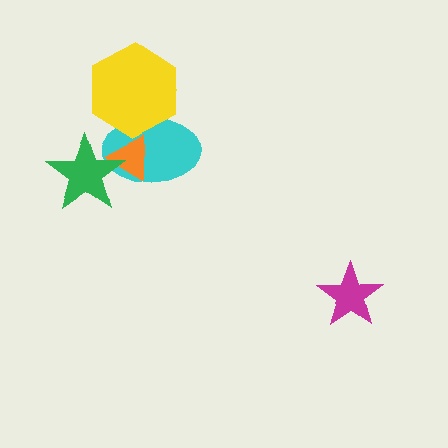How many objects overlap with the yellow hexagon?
1 object overlaps with the yellow hexagon.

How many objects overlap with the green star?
2 objects overlap with the green star.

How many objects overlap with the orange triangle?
2 objects overlap with the orange triangle.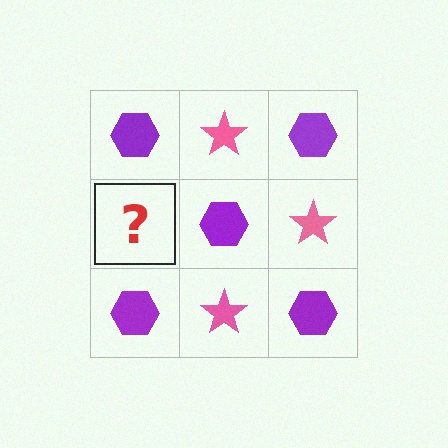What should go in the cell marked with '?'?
The missing cell should contain a pink star.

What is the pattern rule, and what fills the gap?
The rule is that it alternates purple hexagon and pink star in a checkerboard pattern. The gap should be filled with a pink star.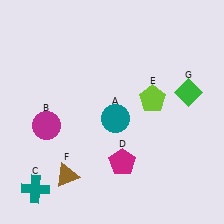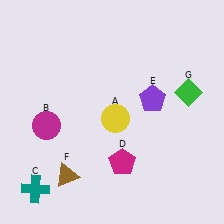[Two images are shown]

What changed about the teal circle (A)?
In Image 1, A is teal. In Image 2, it changed to yellow.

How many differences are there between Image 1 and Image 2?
There are 2 differences between the two images.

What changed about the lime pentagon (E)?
In Image 1, E is lime. In Image 2, it changed to purple.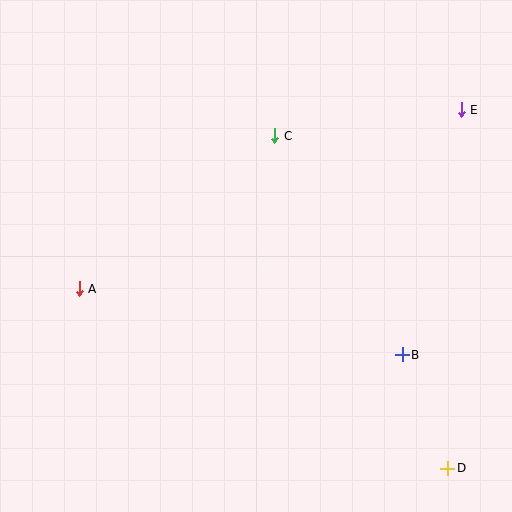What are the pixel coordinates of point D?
Point D is at (448, 468).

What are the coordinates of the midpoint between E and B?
The midpoint between E and B is at (432, 232).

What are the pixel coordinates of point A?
Point A is at (79, 289).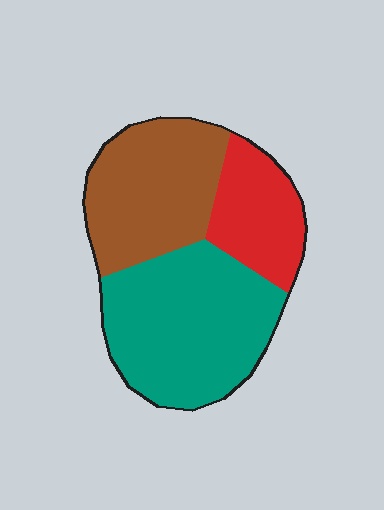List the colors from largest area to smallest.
From largest to smallest: teal, brown, red.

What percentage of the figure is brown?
Brown takes up about one third (1/3) of the figure.